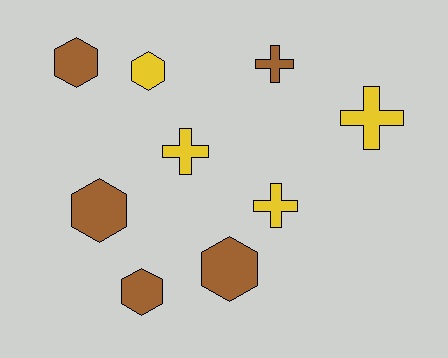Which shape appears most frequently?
Hexagon, with 5 objects.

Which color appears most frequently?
Brown, with 5 objects.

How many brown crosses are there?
There is 1 brown cross.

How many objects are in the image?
There are 9 objects.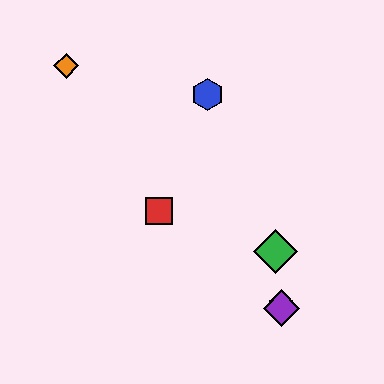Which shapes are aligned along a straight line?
The red square, the yellow hexagon, the purple diamond are aligned along a straight line.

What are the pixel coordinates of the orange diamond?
The orange diamond is at (66, 66).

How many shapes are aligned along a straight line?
3 shapes (the red square, the yellow hexagon, the purple diamond) are aligned along a straight line.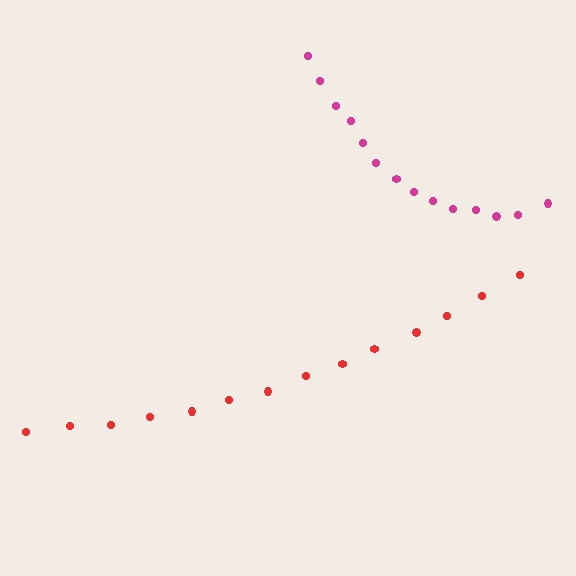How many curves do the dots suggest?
There are 2 distinct paths.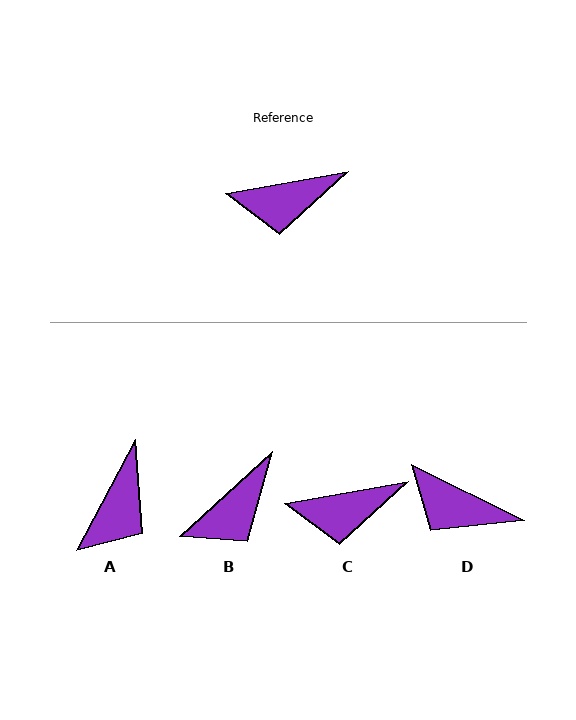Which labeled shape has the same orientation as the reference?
C.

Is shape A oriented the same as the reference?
No, it is off by about 51 degrees.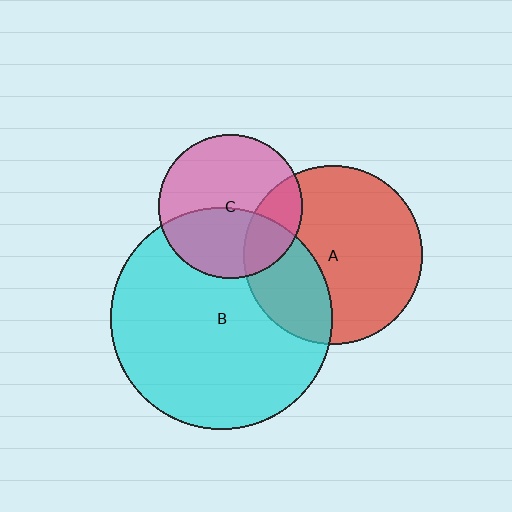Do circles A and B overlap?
Yes.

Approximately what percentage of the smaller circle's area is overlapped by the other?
Approximately 30%.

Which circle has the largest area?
Circle B (cyan).